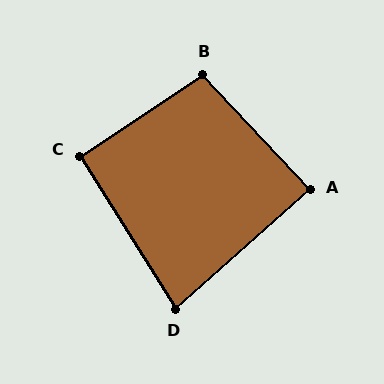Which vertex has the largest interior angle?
B, at approximately 99 degrees.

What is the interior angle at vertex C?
Approximately 91 degrees (approximately right).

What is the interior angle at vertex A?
Approximately 89 degrees (approximately right).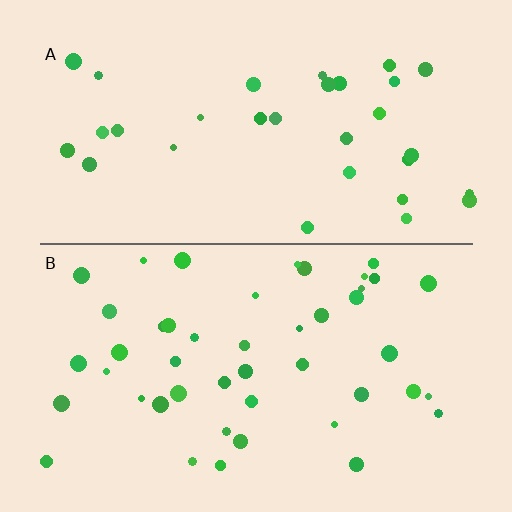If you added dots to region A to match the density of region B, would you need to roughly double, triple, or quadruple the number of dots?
Approximately double.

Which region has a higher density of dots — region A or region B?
B (the bottom).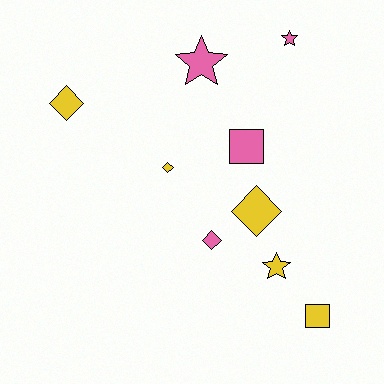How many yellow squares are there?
There is 1 yellow square.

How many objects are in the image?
There are 9 objects.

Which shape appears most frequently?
Diamond, with 4 objects.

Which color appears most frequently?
Yellow, with 5 objects.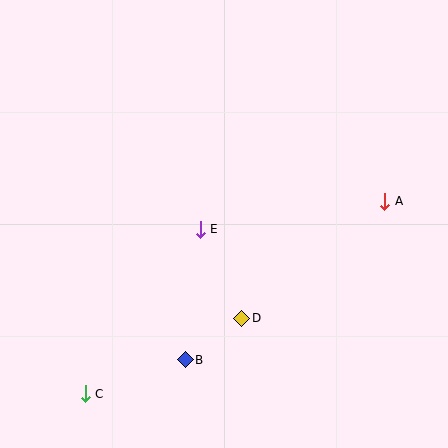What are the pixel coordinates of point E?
Point E is at (200, 229).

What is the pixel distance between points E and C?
The distance between E and C is 201 pixels.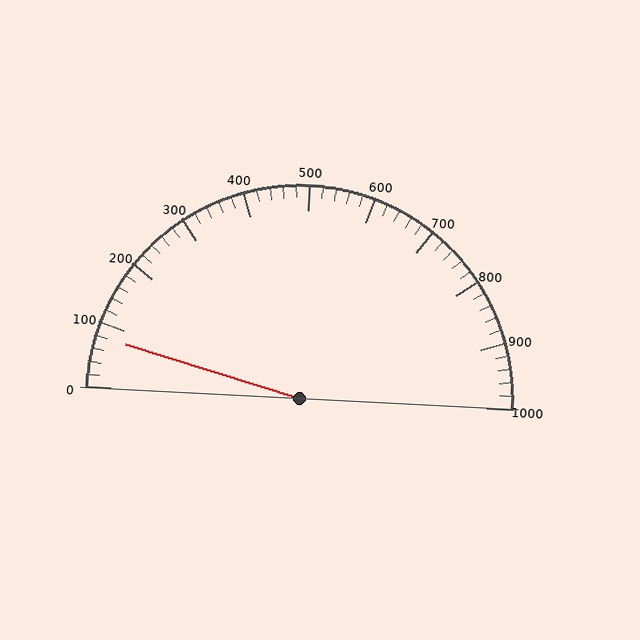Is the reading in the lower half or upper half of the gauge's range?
The reading is in the lower half of the range (0 to 1000).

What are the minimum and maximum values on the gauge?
The gauge ranges from 0 to 1000.